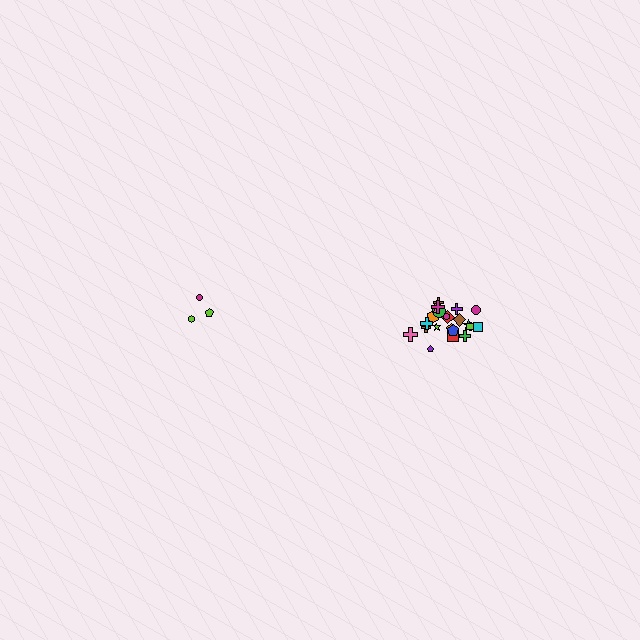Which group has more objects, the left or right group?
The right group.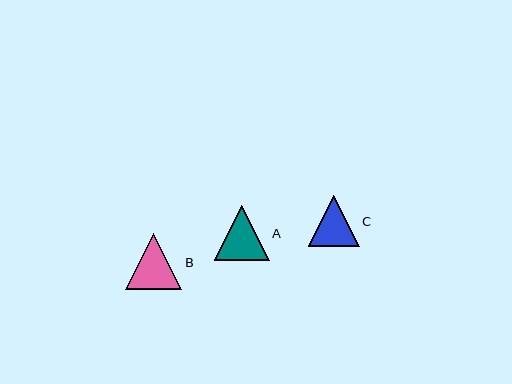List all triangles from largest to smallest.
From largest to smallest: B, A, C.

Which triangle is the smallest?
Triangle C is the smallest with a size of approximately 51 pixels.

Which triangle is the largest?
Triangle B is the largest with a size of approximately 57 pixels.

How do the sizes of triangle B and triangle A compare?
Triangle B and triangle A are approximately the same size.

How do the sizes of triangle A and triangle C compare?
Triangle A and triangle C are approximately the same size.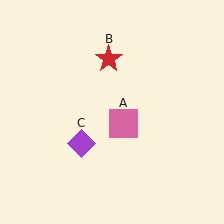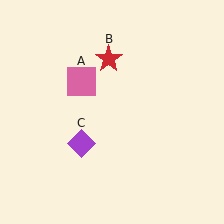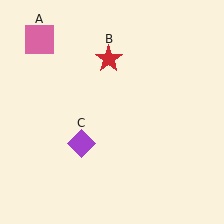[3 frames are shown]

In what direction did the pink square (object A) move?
The pink square (object A) moved up and to the left.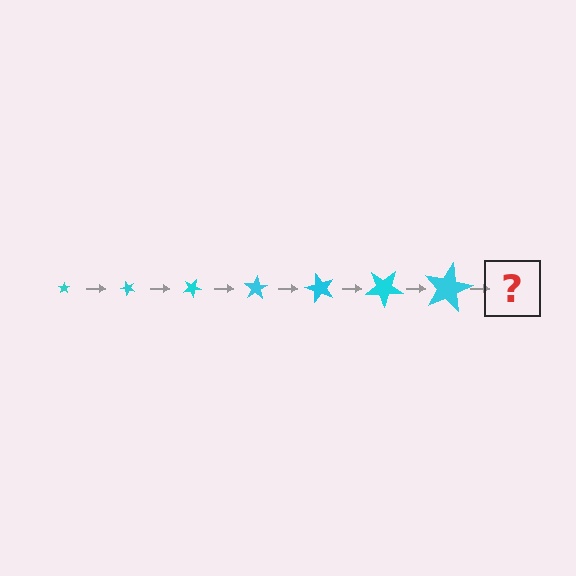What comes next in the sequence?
The next element should be a star, larger than the previous one and rotated 350 degrees from the start.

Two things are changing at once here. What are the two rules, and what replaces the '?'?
The two rules are that the star grows larger each step and it rotates 50 degrees each step. The '?' should be a star, larger than the previous one and rotated 350 degrees from the start.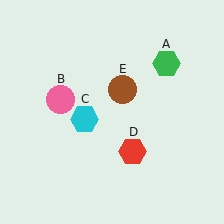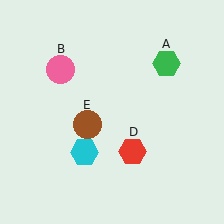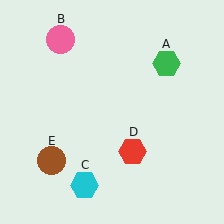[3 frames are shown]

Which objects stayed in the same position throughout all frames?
Green hexagon (object A) and red hexagon (object D) remained stationary.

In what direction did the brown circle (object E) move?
The brown circle (object E) moved down and to the left.